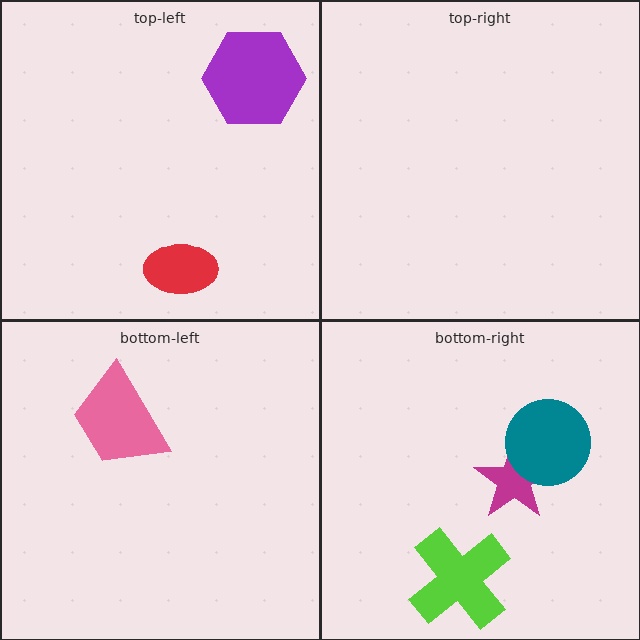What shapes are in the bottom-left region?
The pink trapezoid.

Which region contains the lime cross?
The bottom-right region.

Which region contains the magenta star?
The bottom-right region.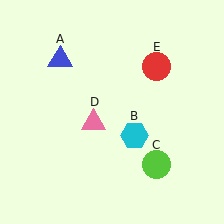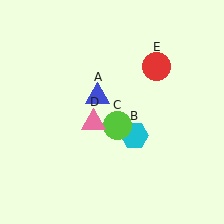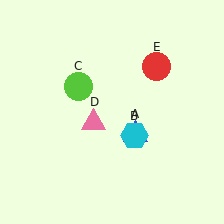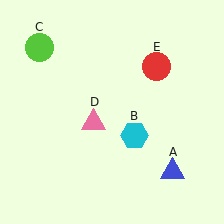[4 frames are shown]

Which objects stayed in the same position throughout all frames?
Cyan hexagon (object B) and pink triangle (object D) and red circle (object E) remained stationary.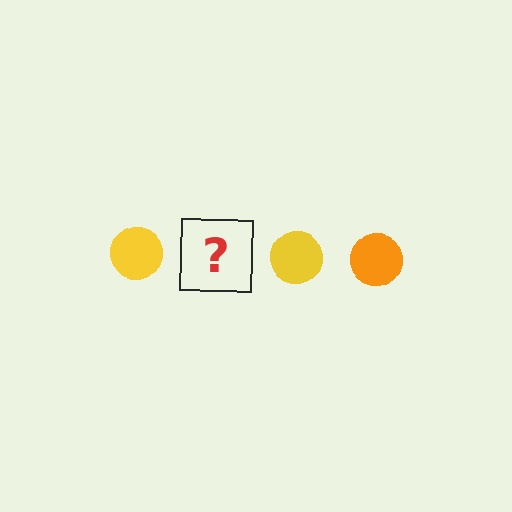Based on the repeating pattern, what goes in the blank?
The blank should be an orange circle.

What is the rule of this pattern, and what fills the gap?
The rule is that the pattern cycles through yellow, orange circles. The gap should be filled with an orange circle.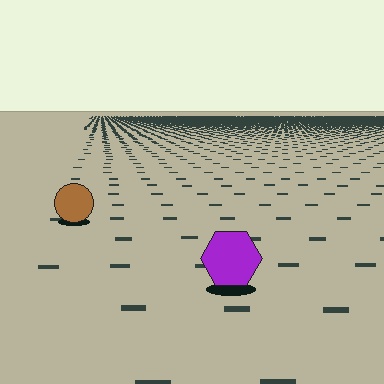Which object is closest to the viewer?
The purple hexagon is closest. The texture marks near it are larger and more spread out.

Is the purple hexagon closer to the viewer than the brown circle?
Yes. The purple hexagon is closer — you can tell from the texture gradient: the ground texture is coarser near it.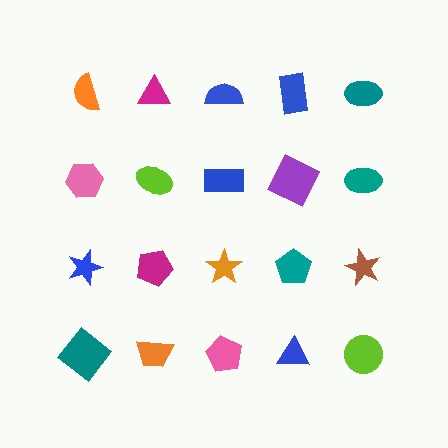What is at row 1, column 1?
An orange semicircle.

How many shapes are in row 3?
5 shapes.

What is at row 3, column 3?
An orange star.